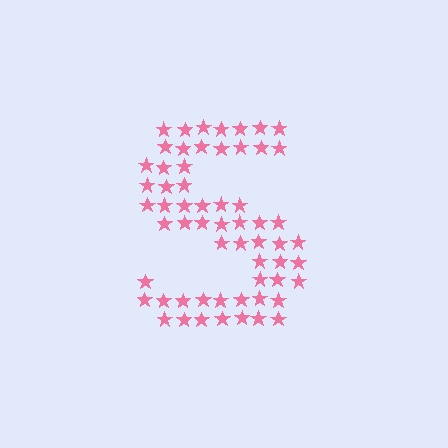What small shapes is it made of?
It is made of small stars.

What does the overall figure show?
The overall figure shows the letter S.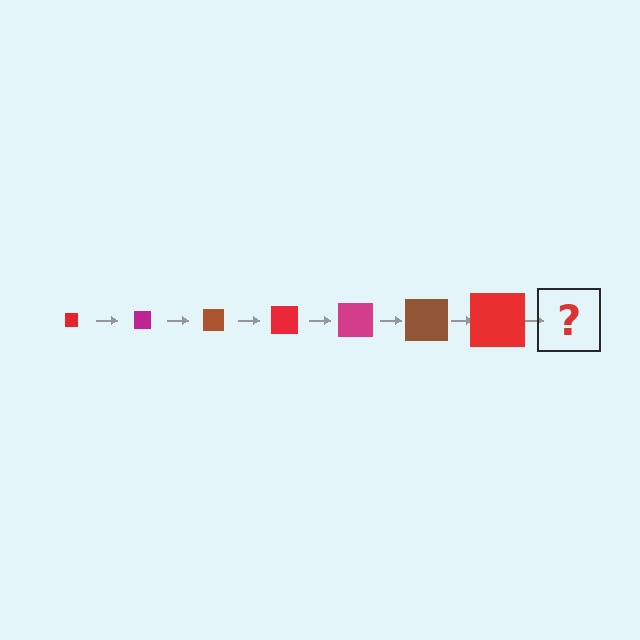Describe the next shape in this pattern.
It should be a magenta square, larger than the previous one.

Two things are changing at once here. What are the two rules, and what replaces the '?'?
The two rules are that the square grows larger each step and the color cycles through red, magenta, and brown. The '?' should be a magenta square, larger than the previous one.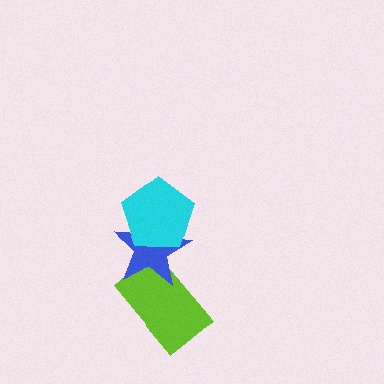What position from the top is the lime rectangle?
The lime rectangle is 3rd from the top.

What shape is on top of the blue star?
The cyan pentagon is on top of the blue star.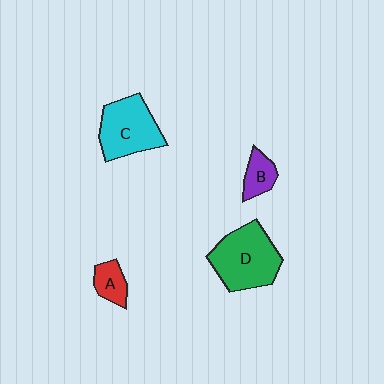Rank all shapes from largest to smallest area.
From largest to smallest: D (green), C (cyan), B (purple), A (red).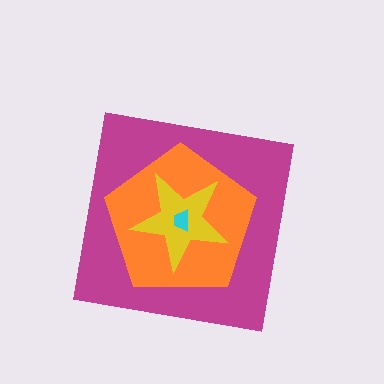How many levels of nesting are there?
4.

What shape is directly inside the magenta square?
The orange pentagon.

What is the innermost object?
The cyan trapezoid.